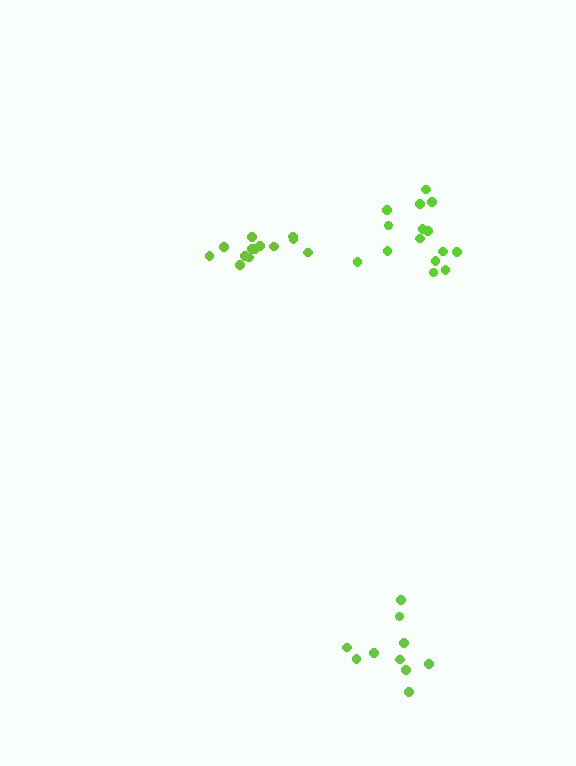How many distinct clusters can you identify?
There are 3 distinct clusters.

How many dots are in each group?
Group 1: 13 dots, Group 2: 10 dots, Group 3: 15 dots (38 total).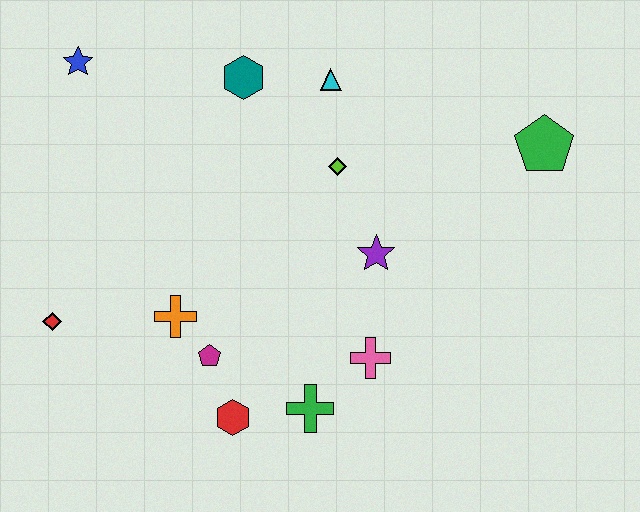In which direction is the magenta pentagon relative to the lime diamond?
The magenta pentagon is below the lime diamond.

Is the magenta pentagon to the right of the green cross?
No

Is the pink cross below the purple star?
Yes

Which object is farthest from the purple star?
The blue star is farthest from the purple star.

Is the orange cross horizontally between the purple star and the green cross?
No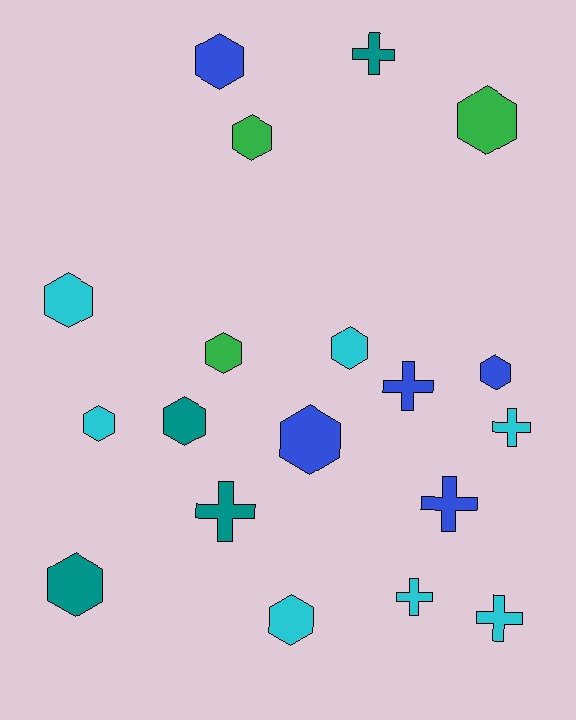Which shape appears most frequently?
Hexagon, with 12 objects.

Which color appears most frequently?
Cyan, with 7 objects.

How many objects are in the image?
There are 19 objects.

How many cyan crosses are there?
There are 3 cyan crosses.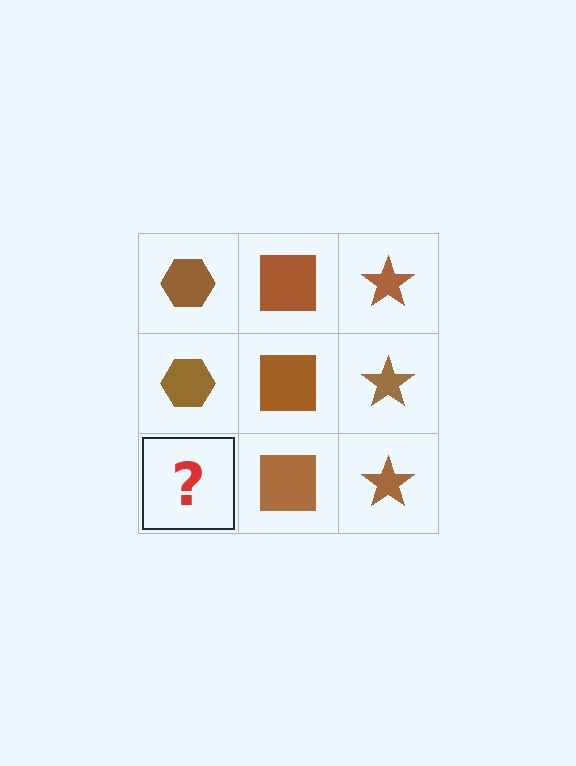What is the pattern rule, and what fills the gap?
The rule is that each column has a consistent shape. The gap should be filled with a brown hexagon.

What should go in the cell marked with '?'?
The missing cell should contain a brown hexagon.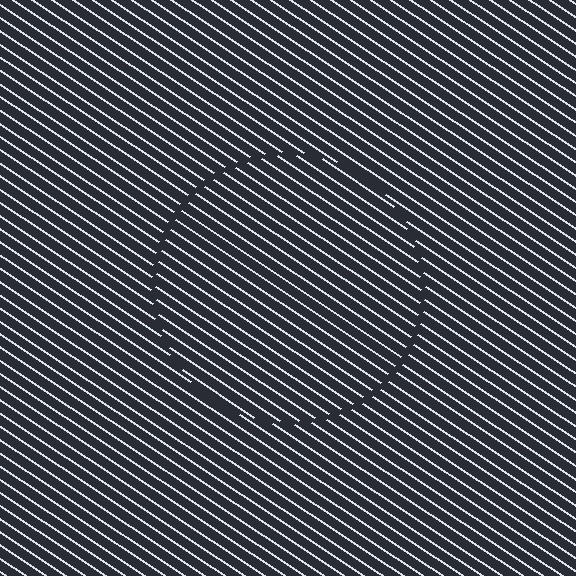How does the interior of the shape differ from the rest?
The interior of the shape contains the same grating, shifted by half a period — the contour is defined by the phase discontinuity where line-ends from the inner and outer gratings abut.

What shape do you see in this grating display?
An illusory circle. The interior of the shape contains the same grating, shifted by half a period — the contour is defined by the phase discontinuity where line-ends from the inner and outer gratings abut.